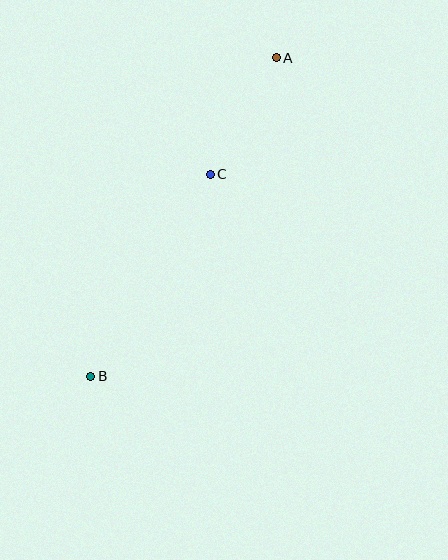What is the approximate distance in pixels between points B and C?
The distance between B and C is approximately 235 pixels.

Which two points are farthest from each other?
Points A and B are farthest from each other.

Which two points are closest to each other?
Points A and C are closest to each other.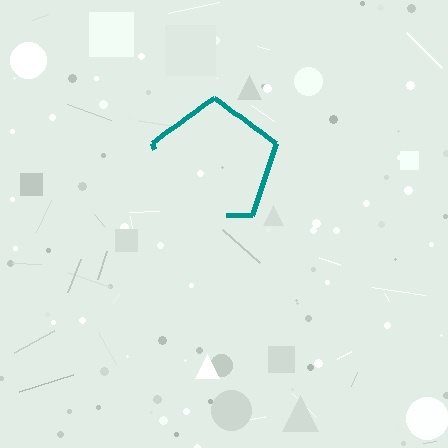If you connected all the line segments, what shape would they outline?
They would outline a pentagon.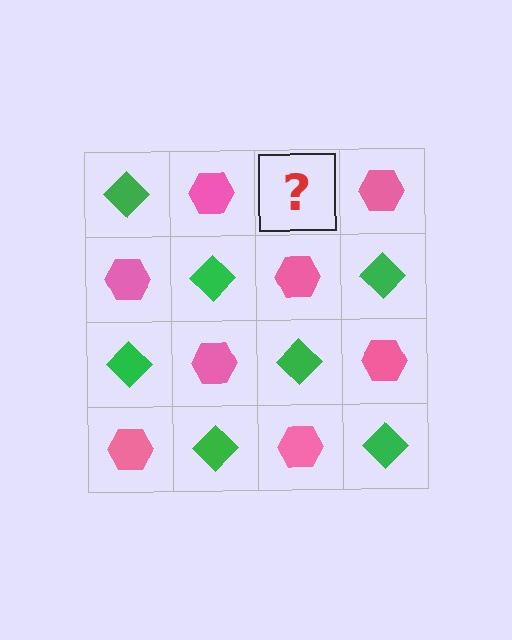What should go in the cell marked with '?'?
The missing cell should contain a green diamond.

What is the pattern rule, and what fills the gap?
The rule is that it alternates green diamond and pink hexagon in a checkerboard pattern. The gap should be filled with a green diamond.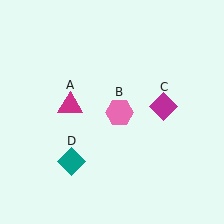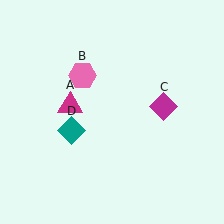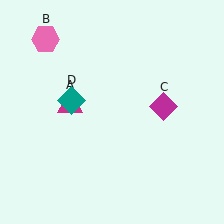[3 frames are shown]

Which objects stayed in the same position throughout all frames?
Magenta triangle (object A) and magenta diamond (object C) remained stationary.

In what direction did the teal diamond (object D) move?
The teal diamond (object D) moved up.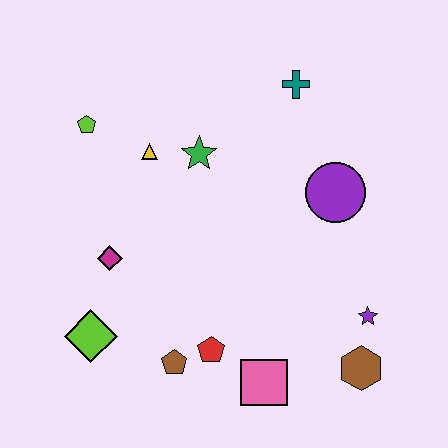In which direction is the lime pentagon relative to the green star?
The lime pentagon is to the left of the green star.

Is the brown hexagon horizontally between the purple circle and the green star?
No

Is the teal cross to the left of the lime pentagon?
No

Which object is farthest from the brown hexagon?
The lime pentagon is farthest from the brown hexagon.